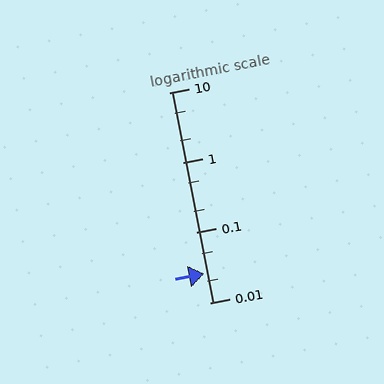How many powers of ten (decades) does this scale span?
The scale spans 3 decades, from 0.01 to 10.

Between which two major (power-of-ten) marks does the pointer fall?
The pointer is between 0.01 and 0.1.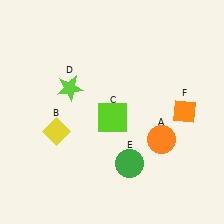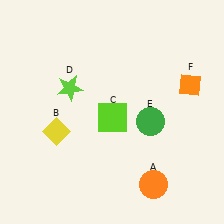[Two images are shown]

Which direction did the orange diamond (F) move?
The orange diamond (F) moved up.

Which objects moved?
The objects that moved are: the orange circle (A), the green circle (E), the orange diamond (F).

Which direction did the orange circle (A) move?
The orange circle (A) moved down.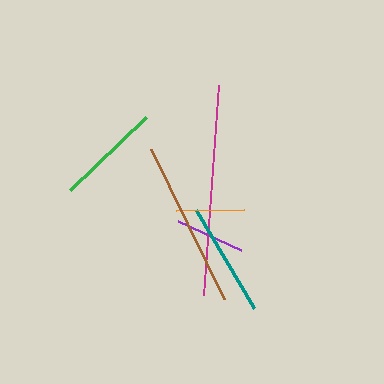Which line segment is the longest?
The magenta line is the longest at approximately 211 pixels.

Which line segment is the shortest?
The orange line is the shortest at approximately 67 pixels.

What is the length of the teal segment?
The teal segment is approximately 114 pixels long.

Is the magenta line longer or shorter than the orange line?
The magenta line is longer than the orange line.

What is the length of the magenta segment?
The magenta segment is approximately 211 pixels long.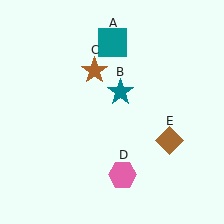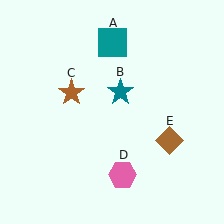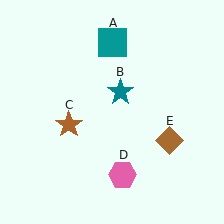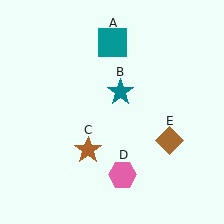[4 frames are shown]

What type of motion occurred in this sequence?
The brown star (object C) rotated counterclockwise around the center of the scene.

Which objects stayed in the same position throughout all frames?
Teal square (object A) and teal star (object B) and pink hexagon (object D) and brown diamond (object E) remained stationary.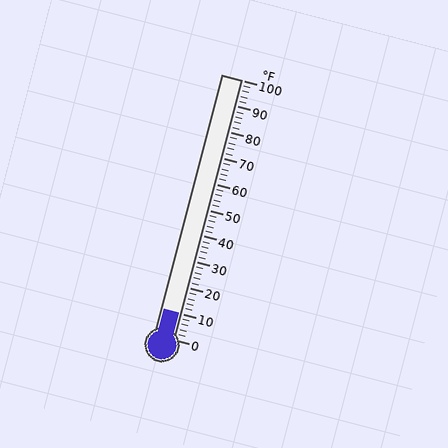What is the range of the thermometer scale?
The thermometer scale ranges from 0°F to 100°F.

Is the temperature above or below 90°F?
The temperature is below 90°F.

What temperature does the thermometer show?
The thermometer shows approximately 10°F.